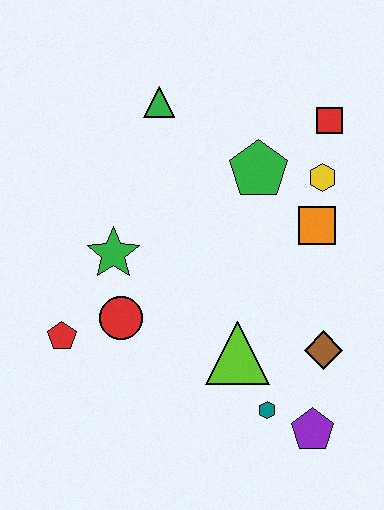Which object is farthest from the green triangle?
The purple pentagon is farthest from the green triangle.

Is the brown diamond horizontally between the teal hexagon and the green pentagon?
No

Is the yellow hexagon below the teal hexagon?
No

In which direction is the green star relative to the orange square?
The green star is to the left of the orange square.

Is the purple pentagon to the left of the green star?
No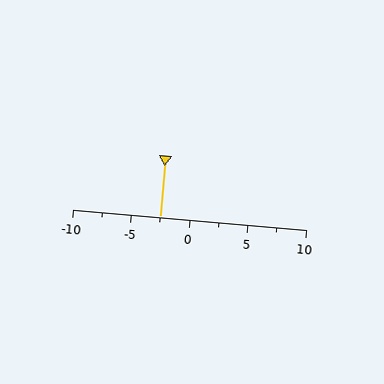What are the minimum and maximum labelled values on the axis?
The axis runs from -10 to 10.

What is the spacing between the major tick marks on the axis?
The major ticks are spaced 5 apart.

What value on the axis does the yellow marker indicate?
The marker indicates approximately -2.5.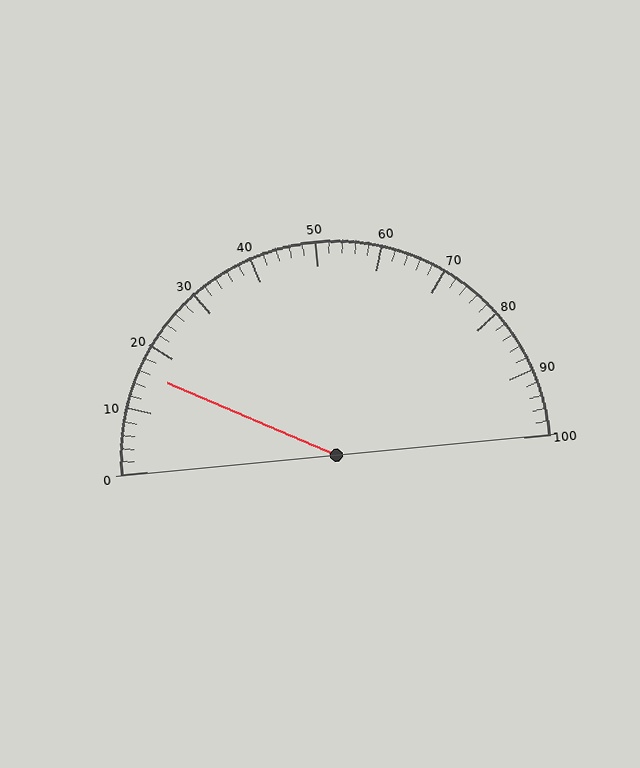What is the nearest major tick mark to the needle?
The nearest major tick mark is 20.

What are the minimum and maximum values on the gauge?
The gauge ranges from 0 to 100.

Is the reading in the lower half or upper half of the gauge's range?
The reading is in the lower half of the range (0 to 100).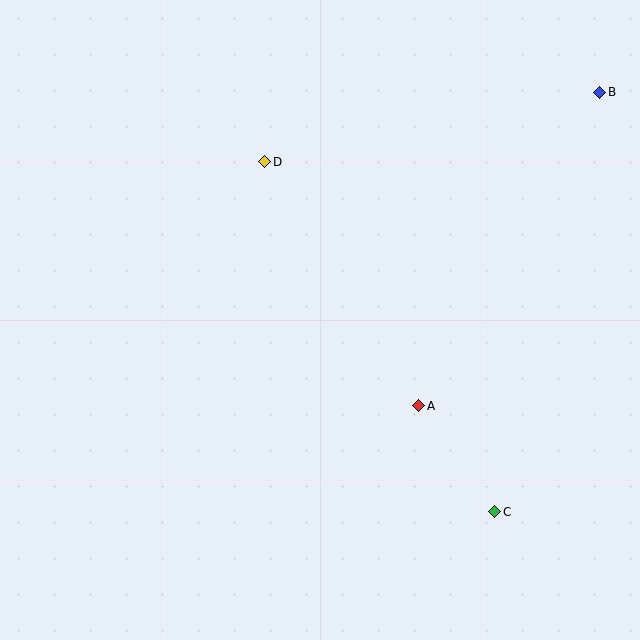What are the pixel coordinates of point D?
Point D is at (265, 162).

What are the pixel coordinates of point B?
Point B is at (600, 92).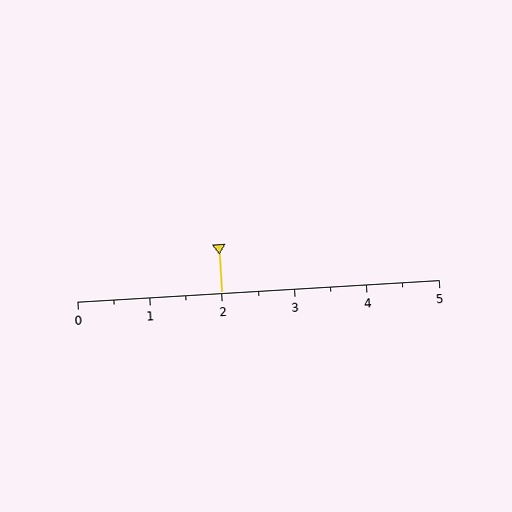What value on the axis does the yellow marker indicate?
The marker indicates approximately 2.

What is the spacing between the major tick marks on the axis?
The major ticks are spaced 1 apart.